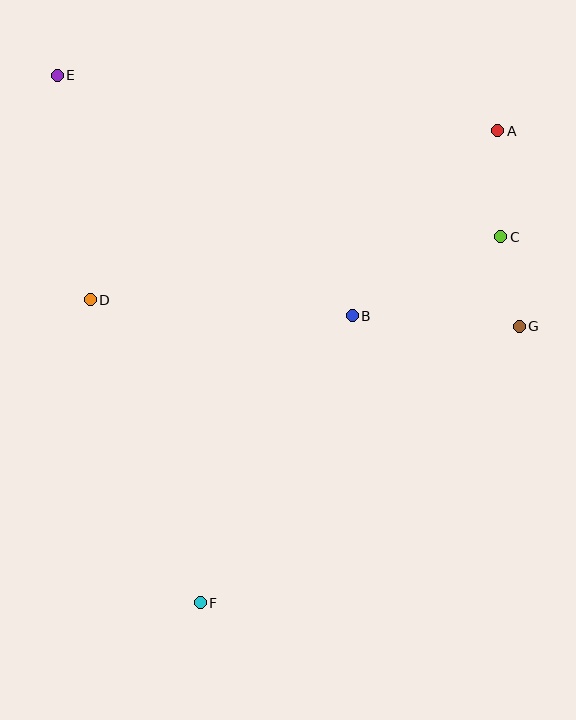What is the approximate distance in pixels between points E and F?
The distance between E and F is approximately 546 pixels.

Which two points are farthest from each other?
Points A and F are farthest from each other.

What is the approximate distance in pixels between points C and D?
The distance between C and D is approximately 416 pixels.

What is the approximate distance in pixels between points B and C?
The distance between B and C is approximately 168 pixels.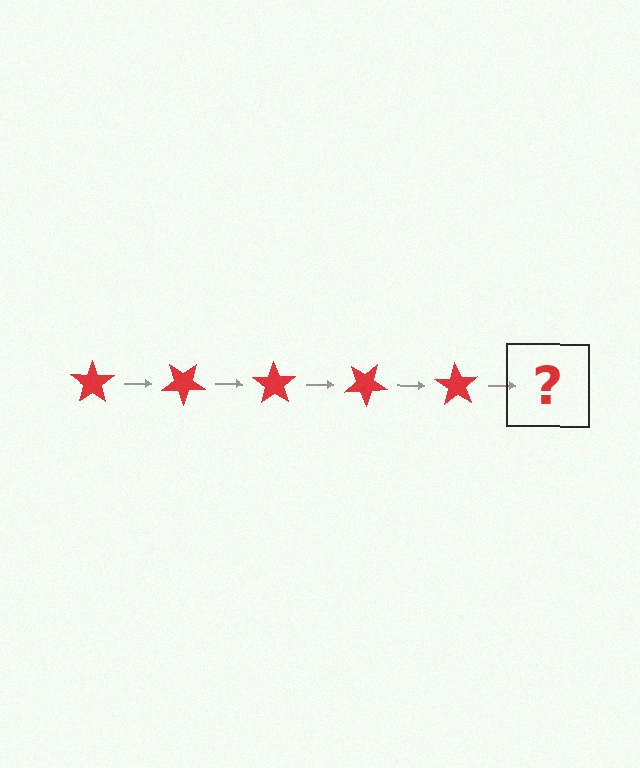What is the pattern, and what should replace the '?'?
The pattern is that the star rotates 35 degrees each step. The '?' should be a red star rotated 175 degrees.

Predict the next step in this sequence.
The next step is a red star rotated 175 degrees.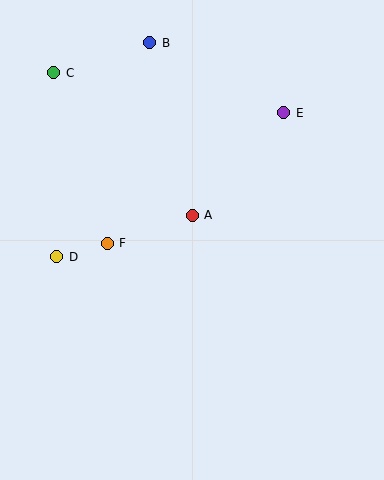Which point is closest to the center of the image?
Point A at (192, 215) is closest to the center.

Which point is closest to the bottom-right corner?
Point A is closest to the bottom-right corner.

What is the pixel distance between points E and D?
The distance between E and D is 269 pixels.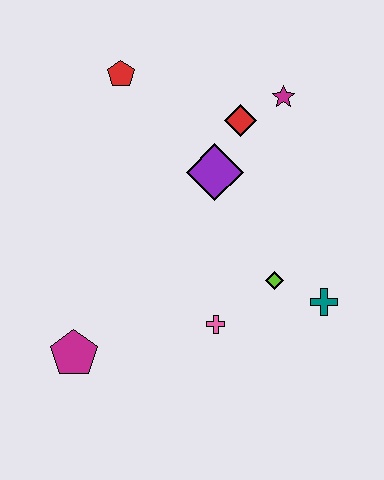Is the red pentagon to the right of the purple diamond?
No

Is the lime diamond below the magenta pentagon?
No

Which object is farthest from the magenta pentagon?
The magenta star is farthest from the magenta pentagon.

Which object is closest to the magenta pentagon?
The pink cross is closest to the magenta pentagon.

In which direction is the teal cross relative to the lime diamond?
The teal cross is to the right of the lime diamond.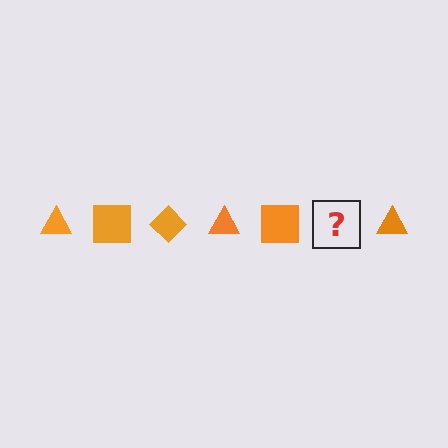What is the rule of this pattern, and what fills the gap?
The rule is that the pattern cycles through triangle, square, diamond shapes in orange. The gap should be filled with an orange diamond.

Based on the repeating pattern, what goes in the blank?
The blank should be an orange diamond.